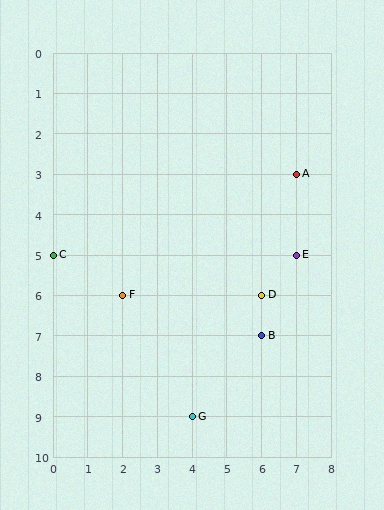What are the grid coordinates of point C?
Point C is at grid coordinates (0, 5).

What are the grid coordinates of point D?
Point D is at grid coordinates (6, 6).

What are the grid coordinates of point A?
Point A is at grid coordinates (7, 3).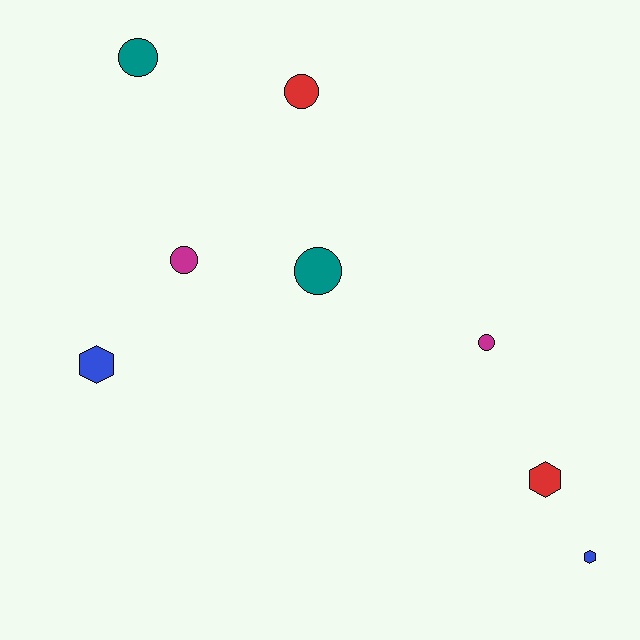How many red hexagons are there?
There is 1 red hexagon.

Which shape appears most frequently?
Circle, with 5 objects.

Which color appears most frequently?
Magenta, with 2 objects.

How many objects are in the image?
There are 8 objects.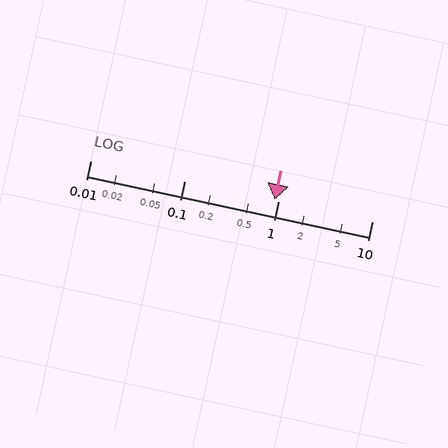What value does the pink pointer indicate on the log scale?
The pointer indicates approximately 0.92.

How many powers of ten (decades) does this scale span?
The scale spans 3 decades, from 0.01 to 10.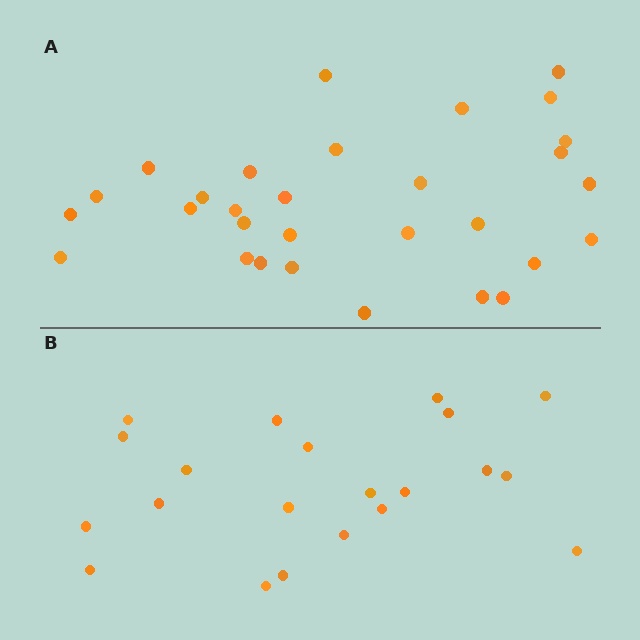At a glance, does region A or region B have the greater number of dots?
Region A (the top region) has more dots.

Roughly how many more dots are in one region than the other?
Region A has roughly 8 or so more dots than region B.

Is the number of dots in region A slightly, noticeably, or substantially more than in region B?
Region A has noticeably more, but not dramatically so. The ratio is roughly 1.4 to 1.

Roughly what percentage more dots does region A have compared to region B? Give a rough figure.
About 45% more.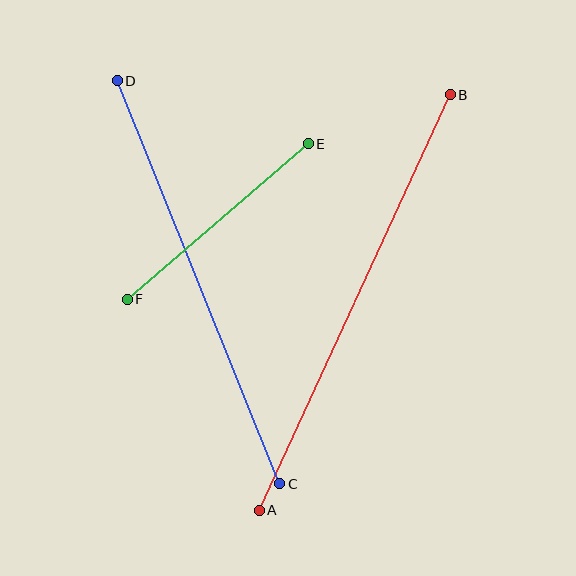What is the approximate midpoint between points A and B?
The midpoint is at approximately (355, 302) pixels.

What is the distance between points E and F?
The distance is approximately 238 pixels.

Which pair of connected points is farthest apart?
Points A and B are farthest apart.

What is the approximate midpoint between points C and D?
The midpoint is at approximately (199, 282) pixels.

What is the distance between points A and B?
The distance is approximately 458 pixels.